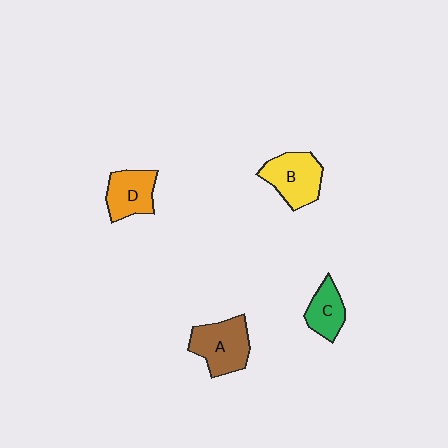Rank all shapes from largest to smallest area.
From largest to smallest: A (brown), B (yellow), D (orange), C (green).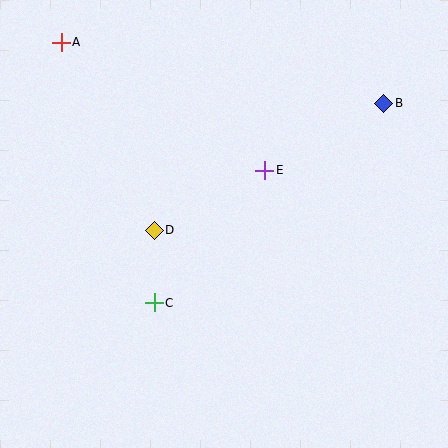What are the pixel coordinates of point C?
Point C is at (154, 303).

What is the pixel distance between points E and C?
The distance between E and C is 172 pixels.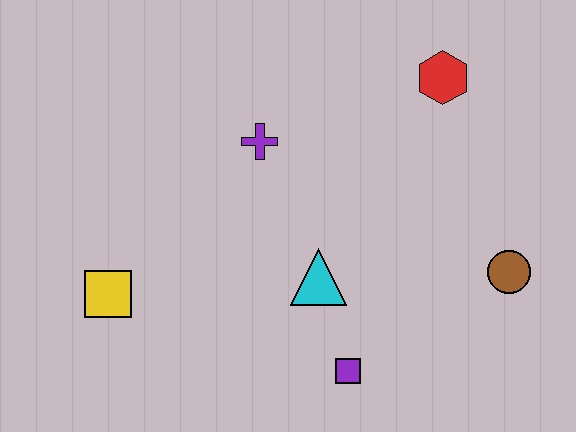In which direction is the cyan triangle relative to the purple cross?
The cyan triangle is below the purple cross.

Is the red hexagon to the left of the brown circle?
Yes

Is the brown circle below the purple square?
No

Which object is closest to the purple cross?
The cyan triangle is closest to the purple cross.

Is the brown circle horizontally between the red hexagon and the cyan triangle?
No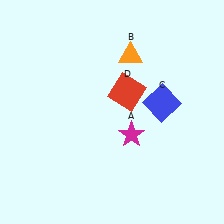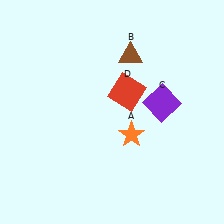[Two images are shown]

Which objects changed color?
A changed from magenta to orange. B changed from orange to brown. C changed from blue to purple.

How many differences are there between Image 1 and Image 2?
There are 3 differences between the two images.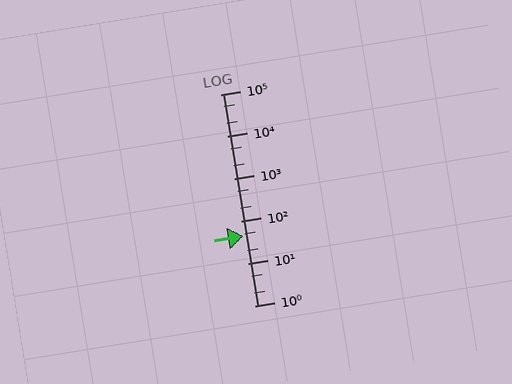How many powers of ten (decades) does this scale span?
The scale spans 5 decades, from 1 to 100000.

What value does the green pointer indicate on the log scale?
The pointer indicates approximately 45.